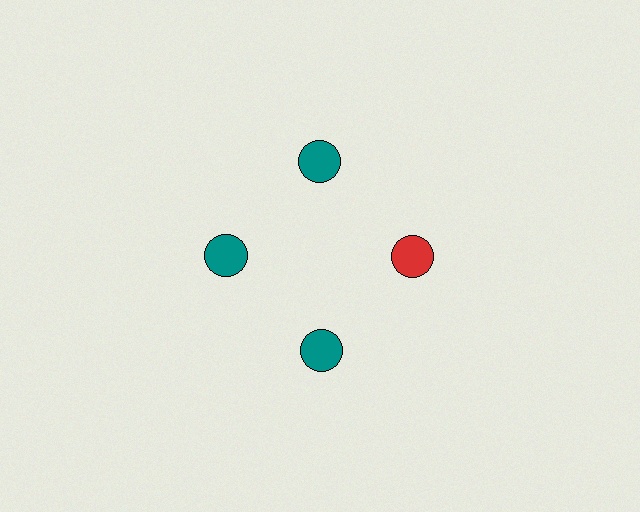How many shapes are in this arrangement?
There are 4 shapes arranged in a ring pattern.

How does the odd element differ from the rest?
It has a different color: red instead of teal.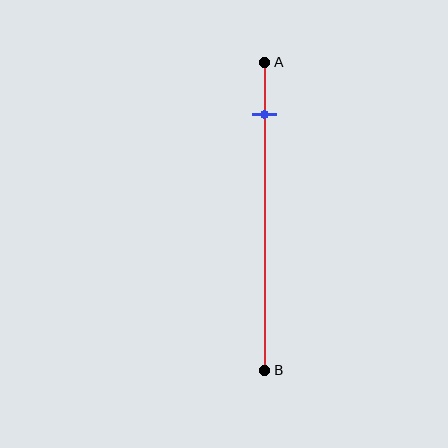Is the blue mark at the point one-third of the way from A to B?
No, the mark is at about 15% from A, not at the 33% one-third point.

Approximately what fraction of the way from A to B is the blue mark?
The blue mark is approximately 15% of the way from A to B.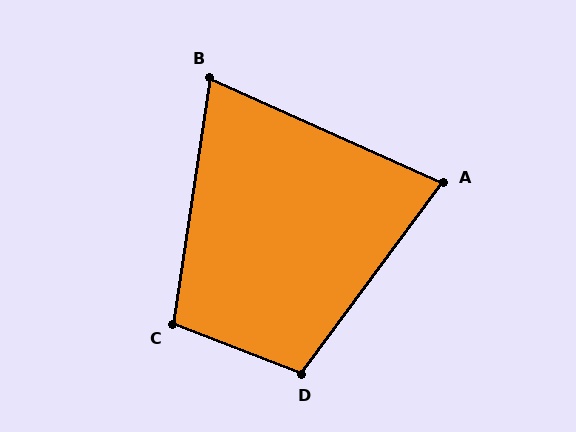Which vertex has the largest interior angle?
D, at approximately 105 degrees.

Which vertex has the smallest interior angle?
B, at approximately 75 degrees.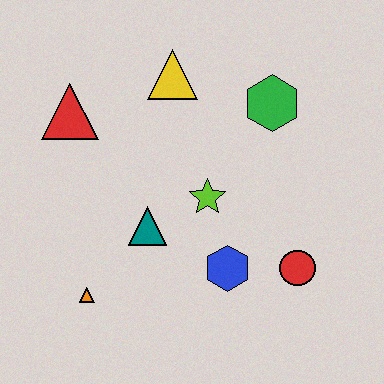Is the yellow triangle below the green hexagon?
No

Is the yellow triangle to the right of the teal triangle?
Yes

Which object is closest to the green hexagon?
The yellow triangle is closest to the green hexagon.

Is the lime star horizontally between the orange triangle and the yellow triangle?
No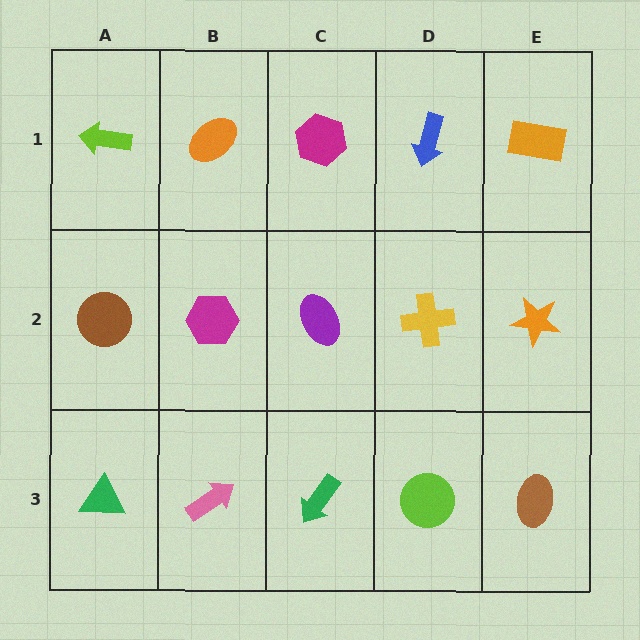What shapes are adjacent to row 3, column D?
A yellow cross (row 2, column D), a green arrow (row 3, column C), a brown ellipse (row 3, column E).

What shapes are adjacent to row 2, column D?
A blue arrow (row 1, column D), a lime circle (row 3, column D), a purple ellipse (row 2, column C), an orange star (row 2, column E).